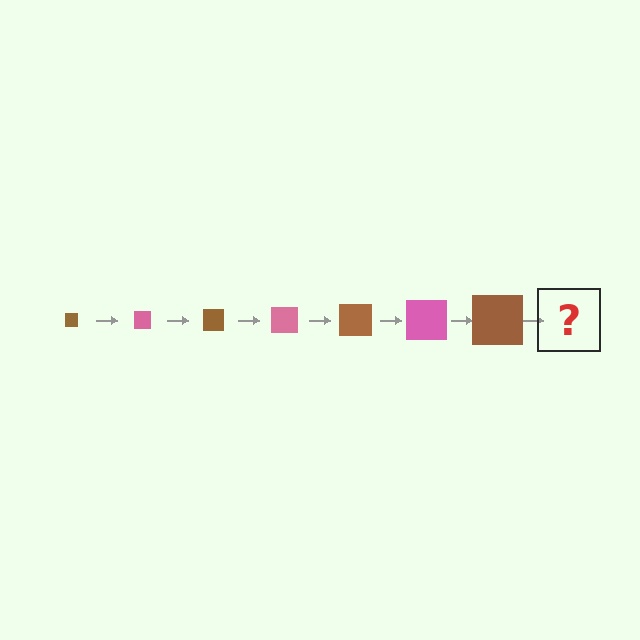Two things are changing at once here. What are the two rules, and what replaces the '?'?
The two rules are that the square grows larger each step and the color cycles through brown and pink. The '?' should be a pink square, larger than the previous one.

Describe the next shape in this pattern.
It should be a pink square, larger than the previous one.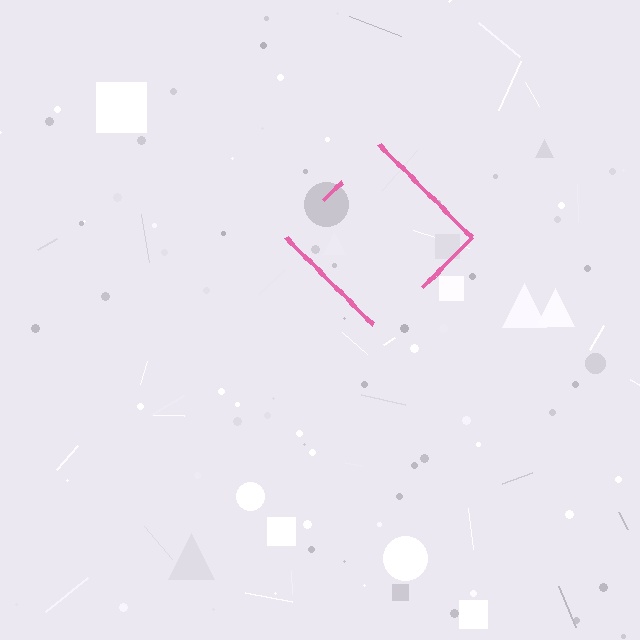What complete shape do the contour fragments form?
The contour fragments form a diamond.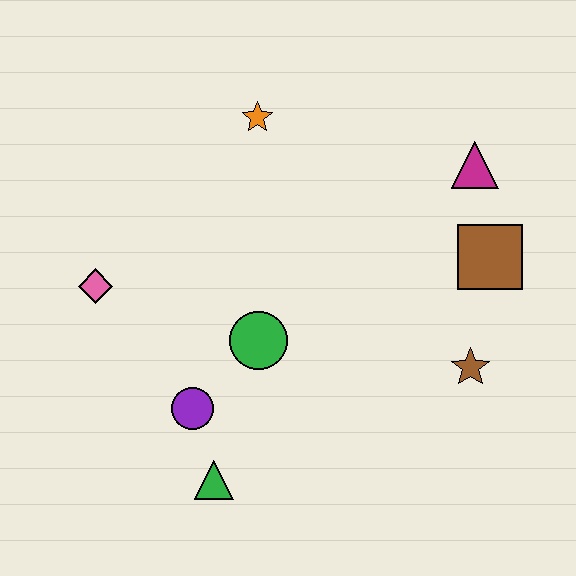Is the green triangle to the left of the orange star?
Yes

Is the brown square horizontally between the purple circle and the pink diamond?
No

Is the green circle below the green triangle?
No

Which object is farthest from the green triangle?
The magenta triangle is farthest from the green triangle.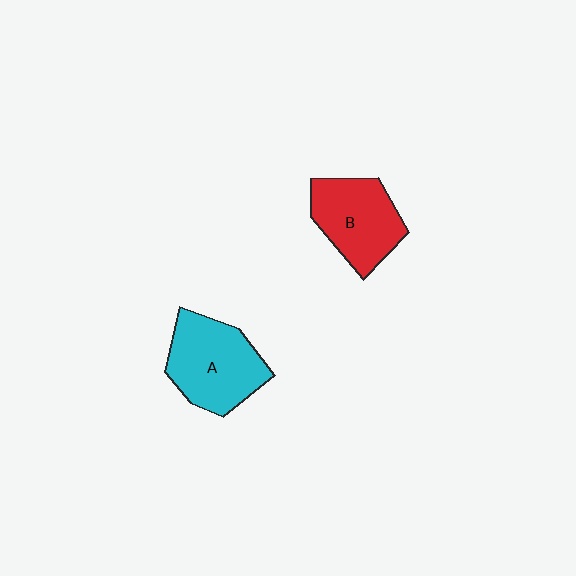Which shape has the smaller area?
Shape B (red).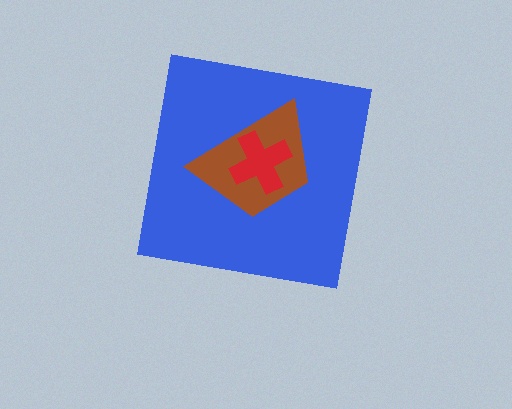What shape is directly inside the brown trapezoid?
The red cross.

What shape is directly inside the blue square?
The brown trapezoid.